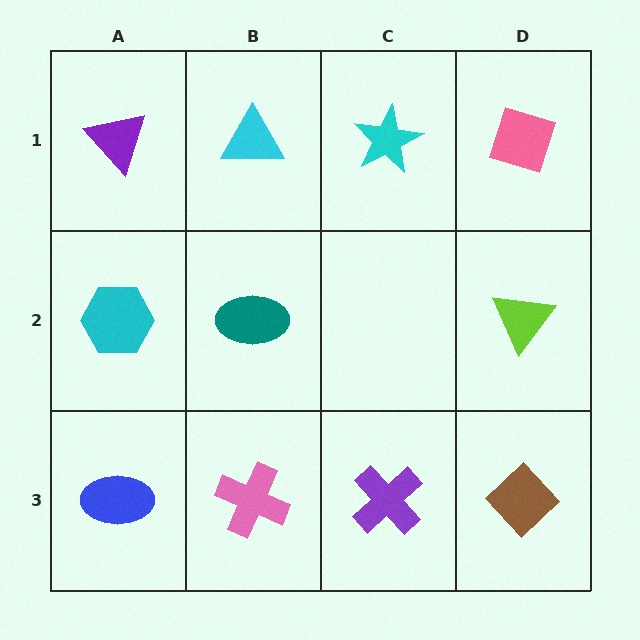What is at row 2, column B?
A teal ellipse.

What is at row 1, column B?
A cyan triangle.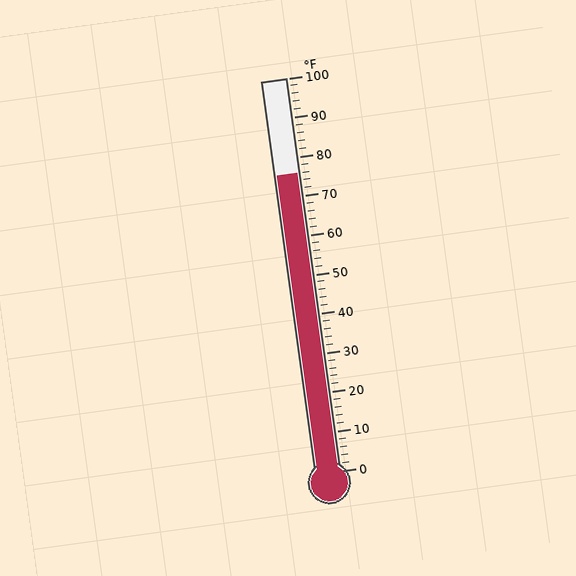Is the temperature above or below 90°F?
The temperature is below 90°F.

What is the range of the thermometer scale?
The thermometer scale ranges from 0°F to 100°F.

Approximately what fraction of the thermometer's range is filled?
The thermometer is filled to approximately 75% of its range.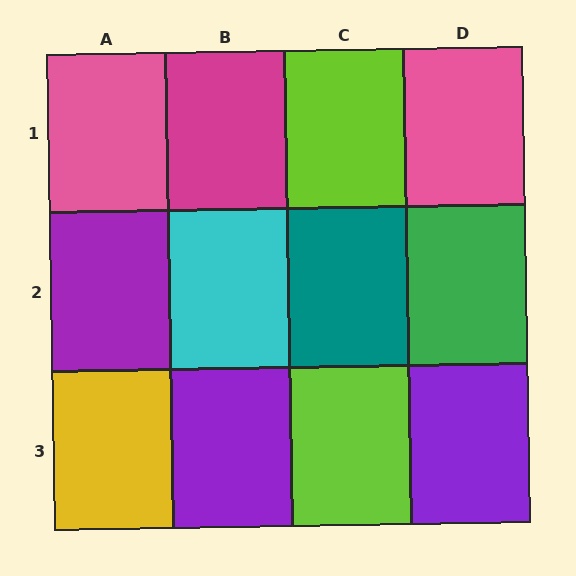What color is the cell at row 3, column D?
Purple.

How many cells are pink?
2 cells are pink.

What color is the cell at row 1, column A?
Pink.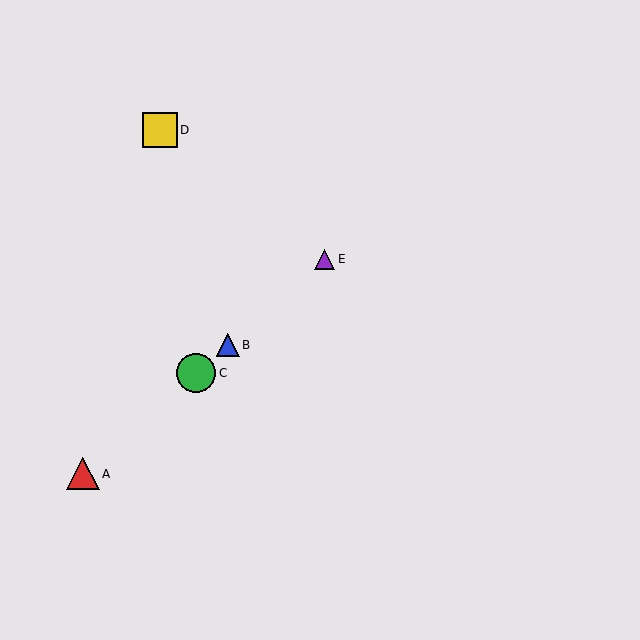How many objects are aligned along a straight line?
4 objects (A, B, C, E) are aligned along a straight line.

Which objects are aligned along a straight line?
Objects A, B, C, E are aligned along a straight line.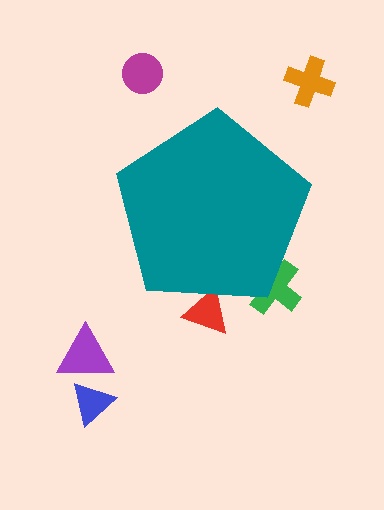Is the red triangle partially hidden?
Yes, the red triangle is partially hidden behind the teal pentagon.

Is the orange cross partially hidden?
No, the orange cross is fully visible.